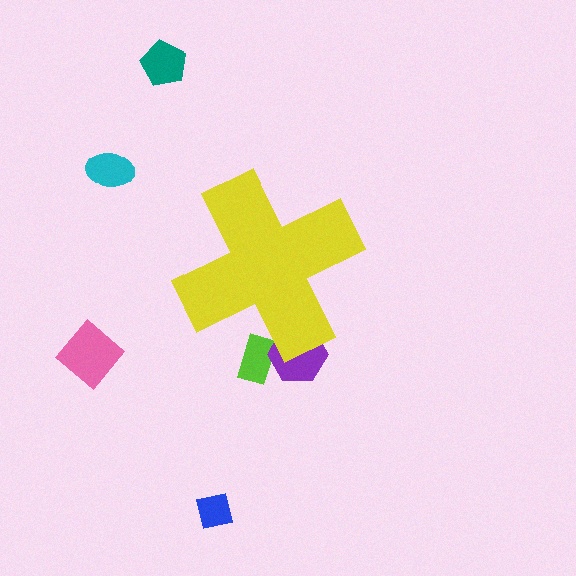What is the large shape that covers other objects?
A yellow cross.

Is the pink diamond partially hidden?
No, the pink diamond is fully visible.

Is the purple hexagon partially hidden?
Yes, the purple hexagon is partially hidden behind the yellow cross.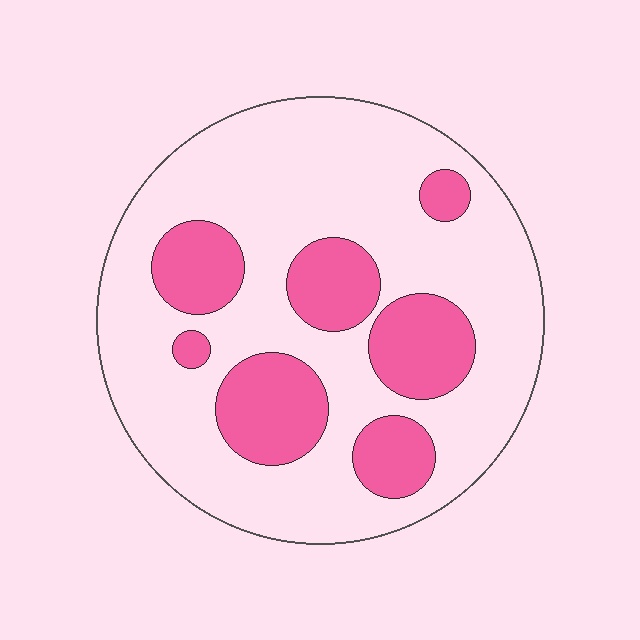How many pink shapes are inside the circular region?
7.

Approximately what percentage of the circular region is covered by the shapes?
Approximately 25%.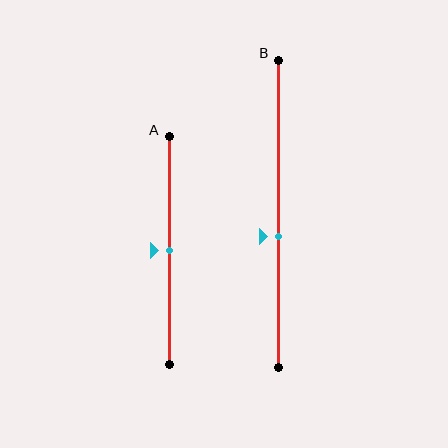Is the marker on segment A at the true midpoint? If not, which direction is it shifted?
Yes, the marker on segment A is at the true midpoint.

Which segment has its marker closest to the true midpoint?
Segment A has its marker closest to the true midpoint.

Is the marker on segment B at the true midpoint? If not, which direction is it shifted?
No, the marker on segment B is shifted downward by about 7% of the segment length.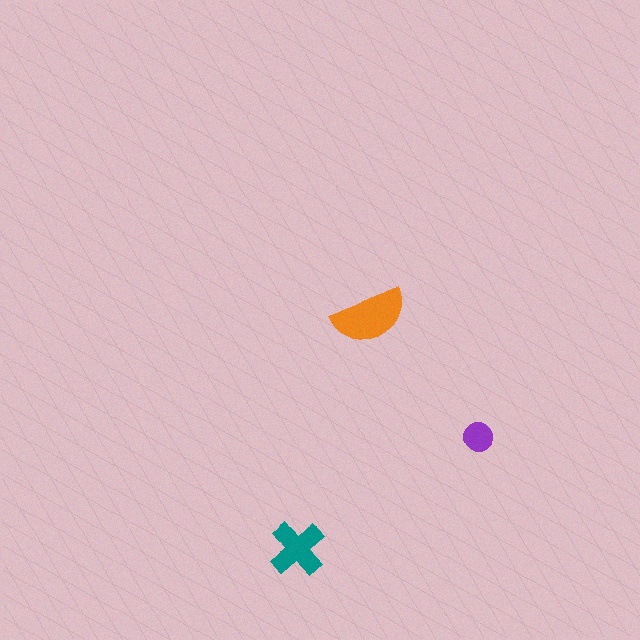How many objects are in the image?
There are 3 objects in the image.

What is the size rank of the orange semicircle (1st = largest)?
1st.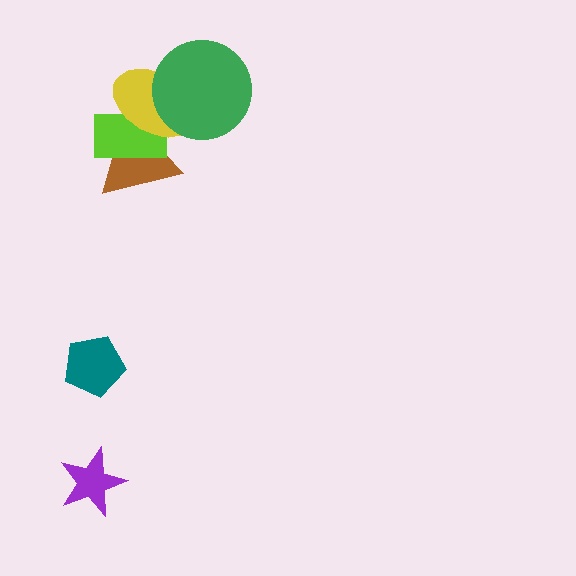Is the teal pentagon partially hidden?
No, no other shape covers it.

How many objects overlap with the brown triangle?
2 objects overlap with the brown triangle.